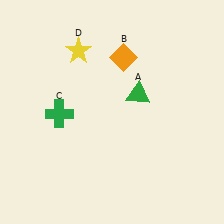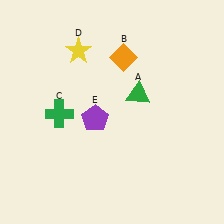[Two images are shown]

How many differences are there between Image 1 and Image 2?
There is 1 difference between the two images.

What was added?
A purple pentagon (E) was added in Image 2.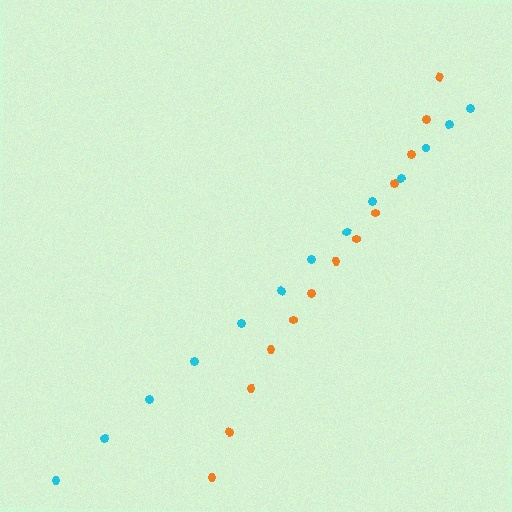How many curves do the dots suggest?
There are 2 distinct paths.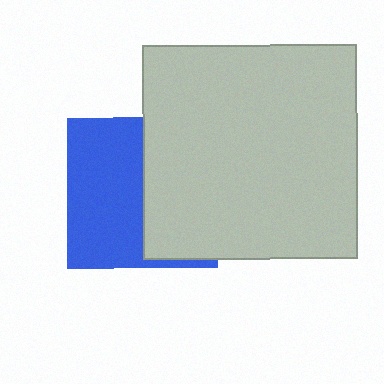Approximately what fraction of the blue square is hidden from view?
Roughly 47% of the blue square is hidden behind the light gray square.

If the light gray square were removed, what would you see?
You would see the complete blue square.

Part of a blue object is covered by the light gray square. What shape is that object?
It is a square.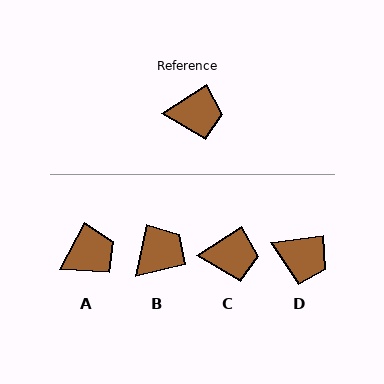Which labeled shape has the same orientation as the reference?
C.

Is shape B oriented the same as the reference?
No, it is off by about 45 degrees.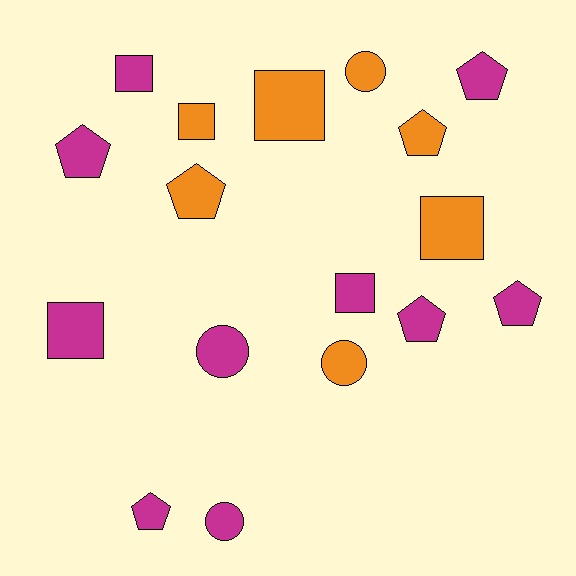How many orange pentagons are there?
There are 2 orange pentagons.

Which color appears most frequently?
Magenta, with 10 objects.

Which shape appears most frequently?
Pentagon, with 7 objects.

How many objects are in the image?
There are 17 objects.